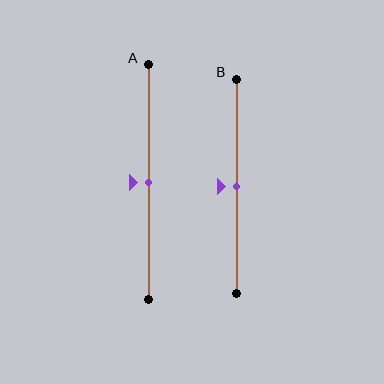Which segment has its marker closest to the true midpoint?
Segment A has its marker closest to the true midpoint.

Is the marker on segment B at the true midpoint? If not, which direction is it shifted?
Yes, the marker on segment B is at the true midpoint.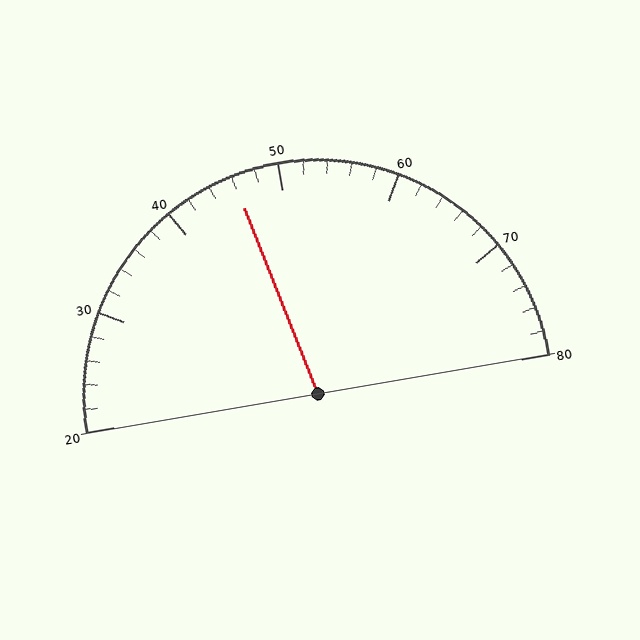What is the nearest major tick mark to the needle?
The nearest major tick mark is 50.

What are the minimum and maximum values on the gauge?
The gauge ranges from 20 to 80.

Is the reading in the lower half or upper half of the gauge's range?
The reading is in the lower half of the range (20 to 80).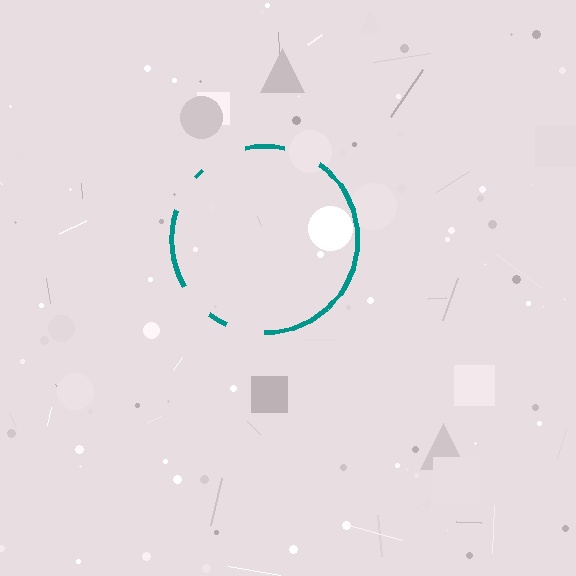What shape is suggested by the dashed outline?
The dashed outline suggests a circle.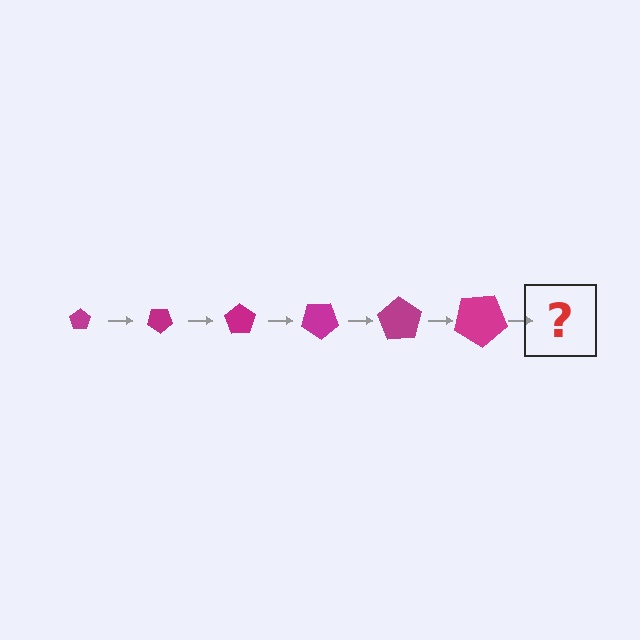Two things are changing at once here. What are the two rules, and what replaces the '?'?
The two rules are that the pentagon grows larger each step and it rotates 35 degrees each step. The '?' should be a pentagon, larger than the previous one and rotated 210 degrees from the start.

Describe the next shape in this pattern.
It should be a pentagon, larger than the previous one and rotated 210 degrees from the start.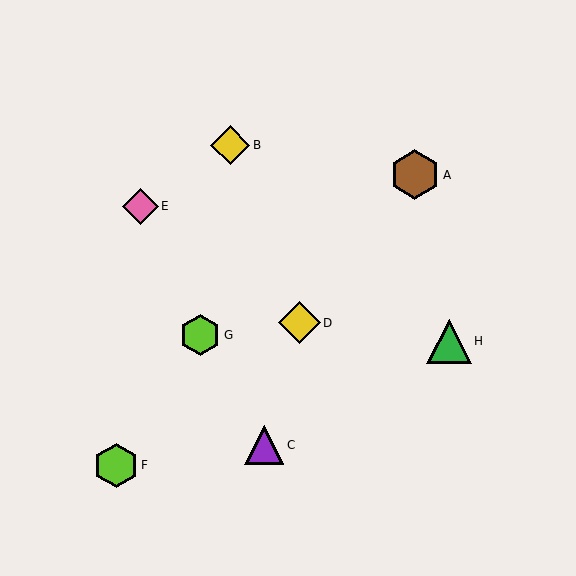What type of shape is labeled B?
Shape B is a yellow diamond.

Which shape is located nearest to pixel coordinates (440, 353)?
The green triangle (labeled H) at (449, 341) is nearest to that location.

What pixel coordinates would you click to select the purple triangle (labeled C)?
Click at (264, 445) to select the purple triangle C.